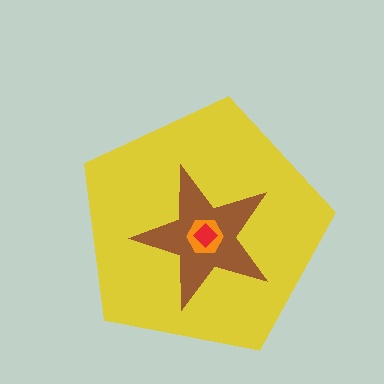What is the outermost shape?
The yellow pentagon.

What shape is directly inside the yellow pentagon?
The brown star.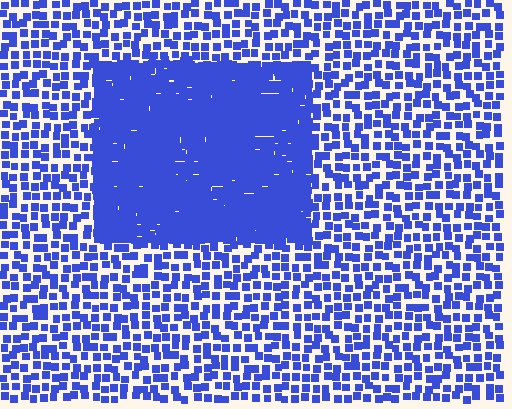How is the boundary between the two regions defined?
The boundary is defined by a change in element density (approximately 2.6x ratio). All elements are the same color, size, and shape.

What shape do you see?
I see a rectangle.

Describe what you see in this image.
The image contains small blue elements arranged at two different densities. A rectangle-shaped region is visible where the elements are more densely packed than the surrounding area.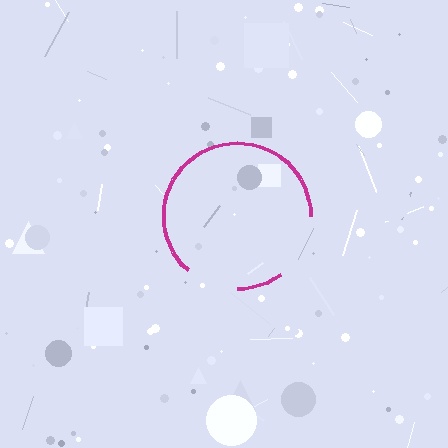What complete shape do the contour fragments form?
The contour fragments form a circle.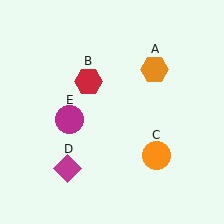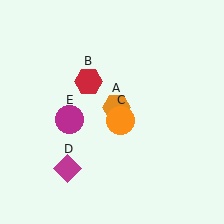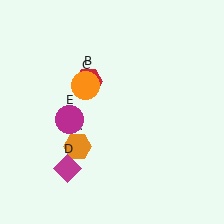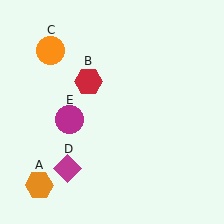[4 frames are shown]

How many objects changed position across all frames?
2 objects changed position: orange hexagon (object A), orange circle (object C).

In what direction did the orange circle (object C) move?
The orange circle (object C) moved up and to the left.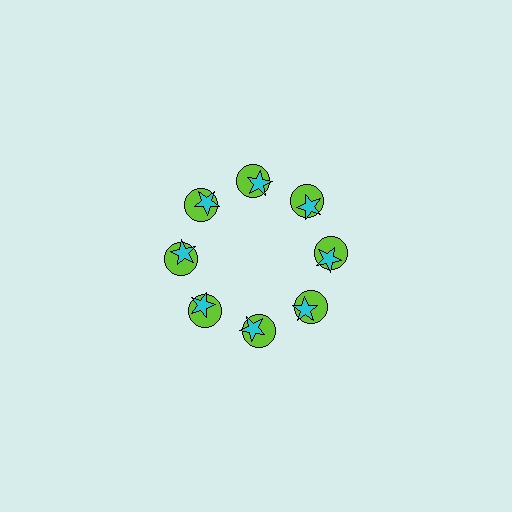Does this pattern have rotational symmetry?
Yes, this pattern has 8-fold rotational symmetry. It looks the same after rotating 45 degrees around the center.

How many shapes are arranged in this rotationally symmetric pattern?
There are 16 shapes, arranged in 8 groups of 2.